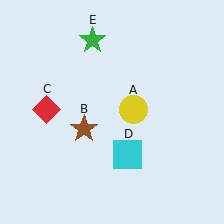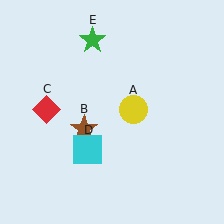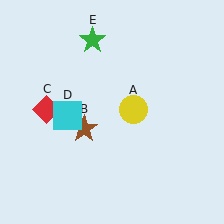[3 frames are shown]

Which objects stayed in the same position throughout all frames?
Yellow circle (object A) and brown star (object B) and red diamond (object C) and green star (object E) remained stationary.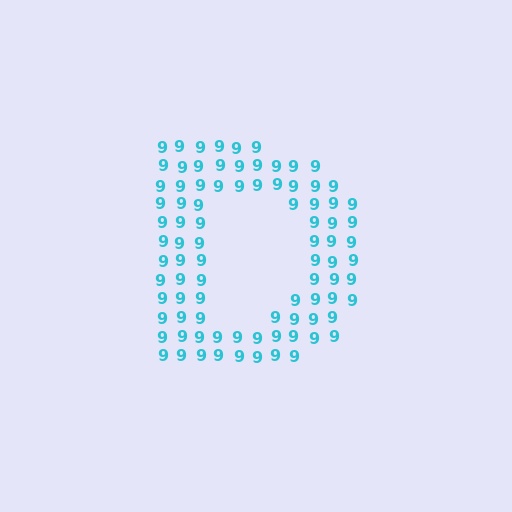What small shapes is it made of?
It is made of small digit 9's.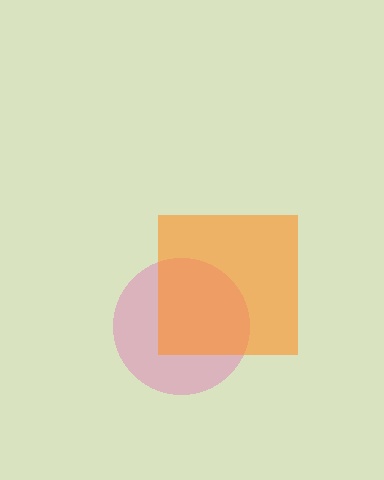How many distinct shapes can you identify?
There are 2 distinct shapes: a pink circle, an orange square.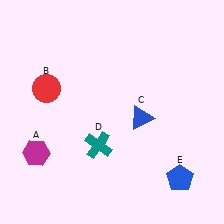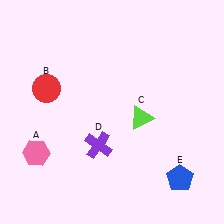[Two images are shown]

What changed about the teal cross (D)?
In Image 1, D is teal. In Image 2, it changed to purple.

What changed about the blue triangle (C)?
In Image 1, C is blue. In Image 2, it changed to lime.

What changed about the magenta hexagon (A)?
In Image 1, A is magenta. In Image 2, it changed to pink.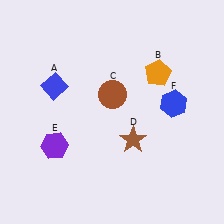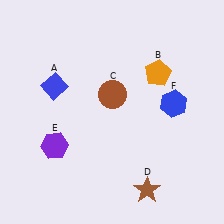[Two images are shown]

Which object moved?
The brown star (D) moved down.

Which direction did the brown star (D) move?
The brown star (D) moved down.